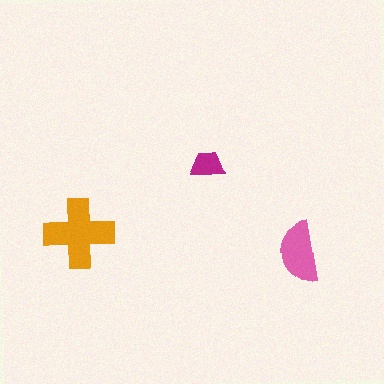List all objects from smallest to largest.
The magenta trapezoid, the pink semicircle, the orange cross.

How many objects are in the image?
There are 3 objects in the image.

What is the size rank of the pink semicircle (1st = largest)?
2nd.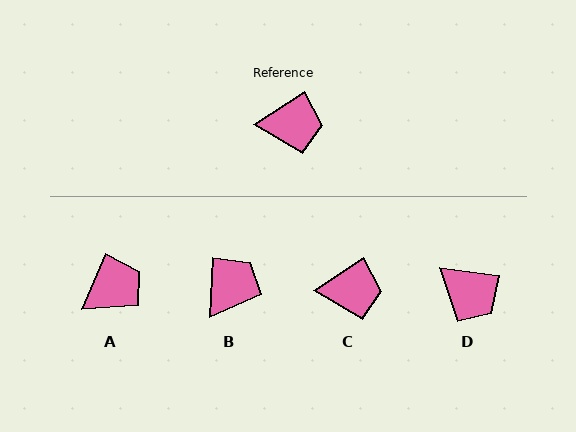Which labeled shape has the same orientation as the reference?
C.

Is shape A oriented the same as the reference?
No, it is off by about 34 degrees.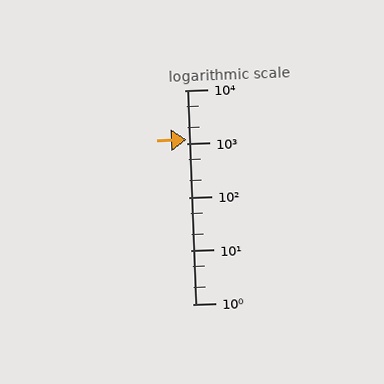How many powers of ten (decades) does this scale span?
The scale spans 4 decades, from 1 to 10000.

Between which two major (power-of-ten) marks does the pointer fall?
The pointer is between 1000 and 10000.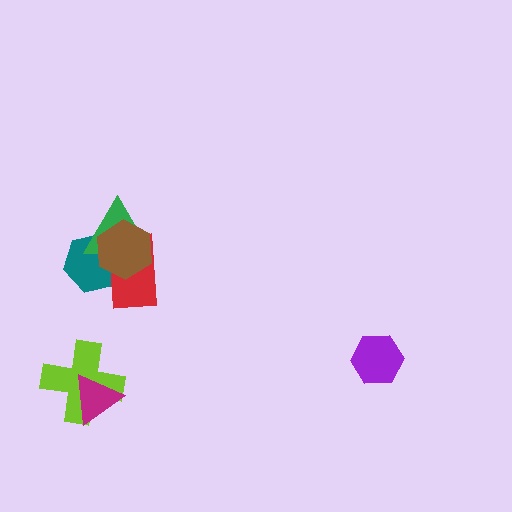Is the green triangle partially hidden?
Yes, it is partially covered by another shape.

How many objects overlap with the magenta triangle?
1 object overlaps with the magenta triangle.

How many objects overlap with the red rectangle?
3 objects overlap with the red rectangle.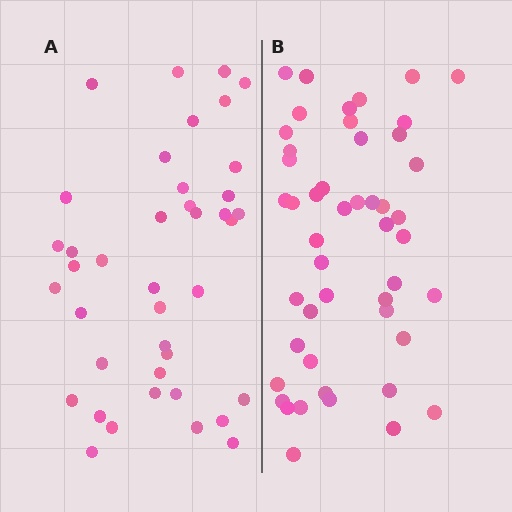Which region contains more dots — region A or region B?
Region B (the right region) has more dots.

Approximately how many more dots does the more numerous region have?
Region B has roughly 8 or so more dots than region A.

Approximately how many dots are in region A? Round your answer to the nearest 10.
About 40 dots.